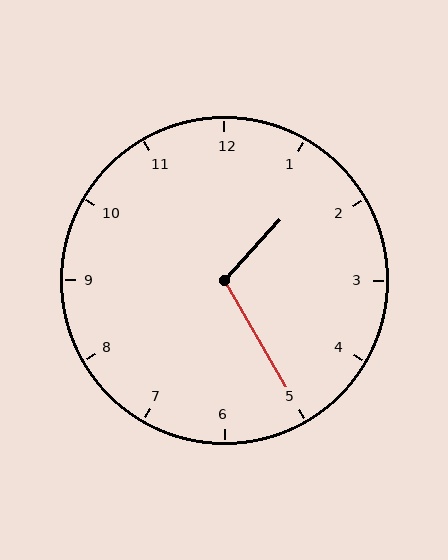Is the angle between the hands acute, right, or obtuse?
It is obtuse.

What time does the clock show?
1:25.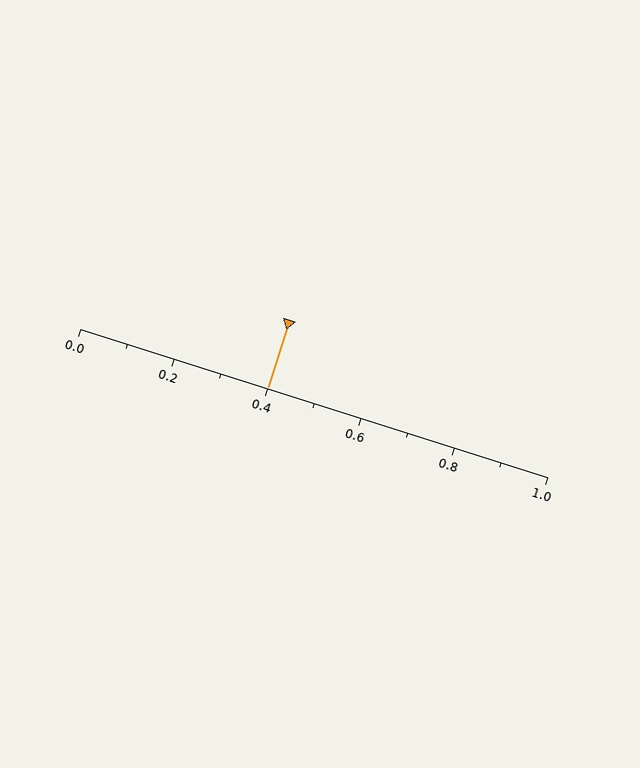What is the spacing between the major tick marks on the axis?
The major ticks are spaced 0.2 apart.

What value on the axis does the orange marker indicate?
The marker indicates approximately 0.4.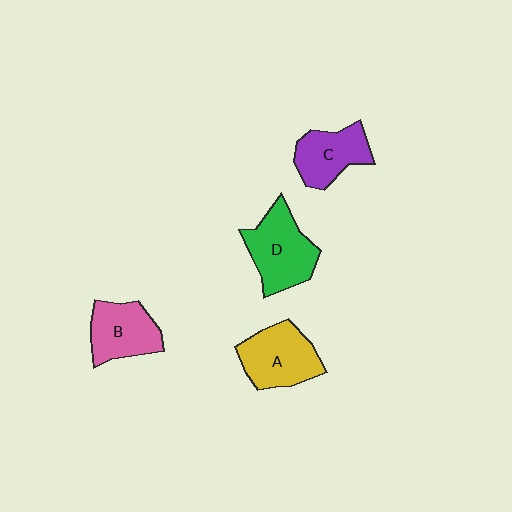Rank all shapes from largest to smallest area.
From largest to smallest: D (green), A (yellow), B (pink), C (purple).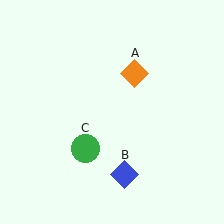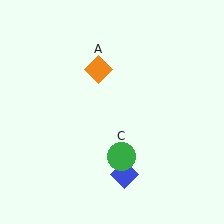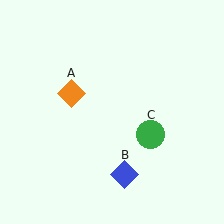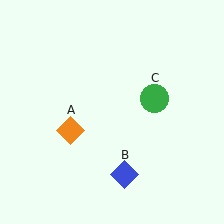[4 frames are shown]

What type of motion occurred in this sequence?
The orange diamond (object A), green circle (object C) rotated counterclockwise around the center of the scene.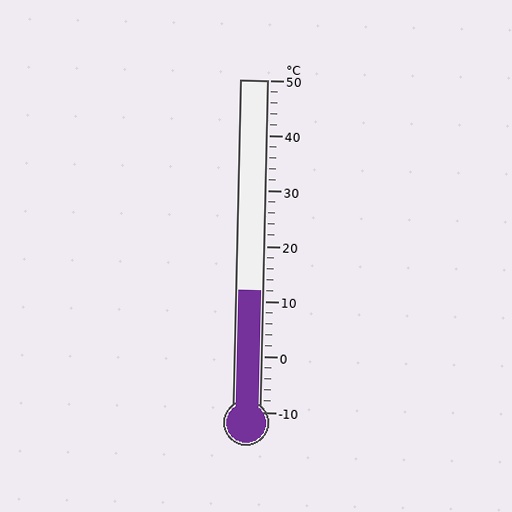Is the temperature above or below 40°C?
The temperature is below 40°C.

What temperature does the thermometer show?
The thermometer shows approximately 12°C.